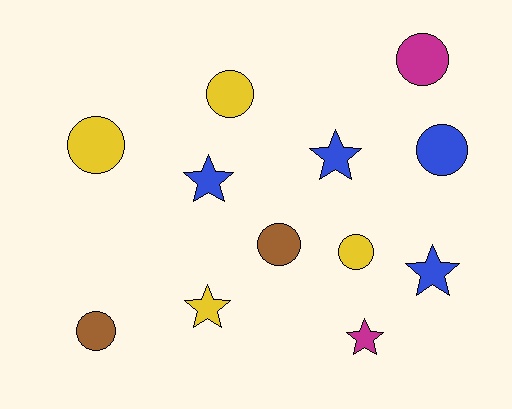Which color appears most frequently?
Blue, with 4 objects.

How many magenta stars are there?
There is 1 magenta star.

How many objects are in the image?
There are 12 objects.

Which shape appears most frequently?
Circle, with 7 objects.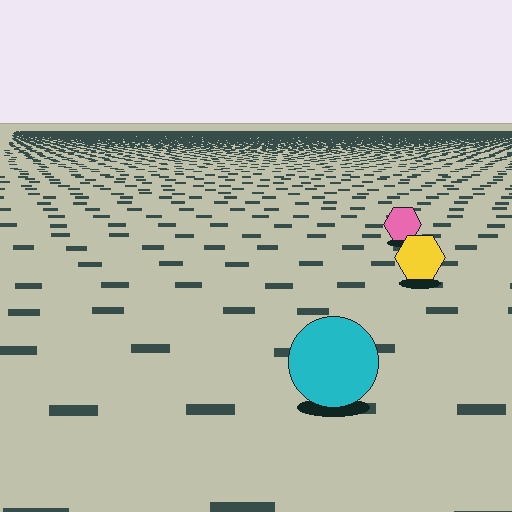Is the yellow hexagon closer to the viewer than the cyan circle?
No. The cyan circle is closer — you can tell from the texture gradient: the ground texture is coarser near it.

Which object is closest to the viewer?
The cyan circle is closest. The texture marks near it are larger and more spread out.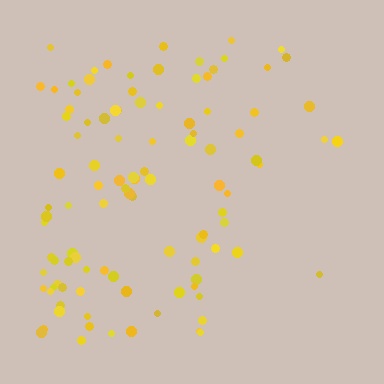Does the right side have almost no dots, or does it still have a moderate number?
Still a moderate number, just noticeably fewer than the left.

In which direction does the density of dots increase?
From right to left, with the left side densest.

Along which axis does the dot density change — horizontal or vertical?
Horizontal.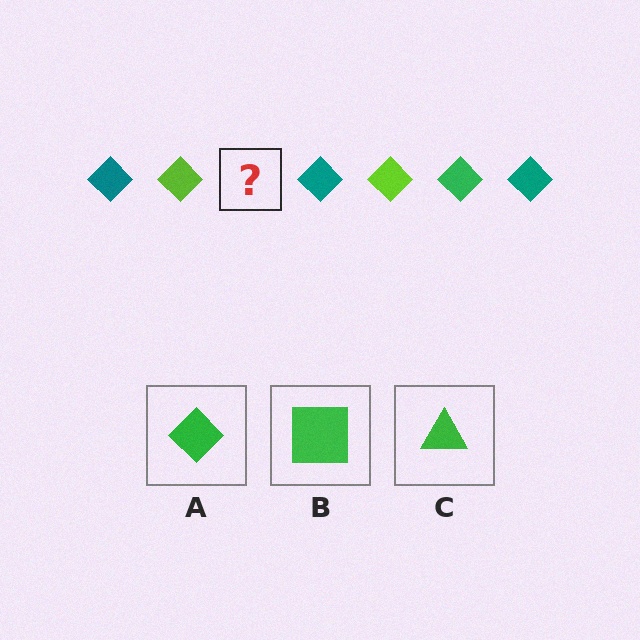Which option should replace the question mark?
Option A.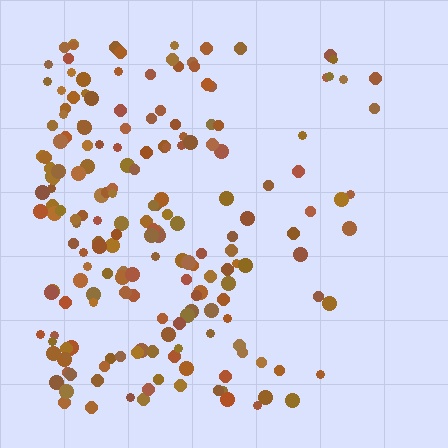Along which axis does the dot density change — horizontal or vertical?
Horizontal.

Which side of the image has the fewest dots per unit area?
The right.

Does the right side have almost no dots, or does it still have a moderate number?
Still a moderate number, just noticeably fewer than the left.